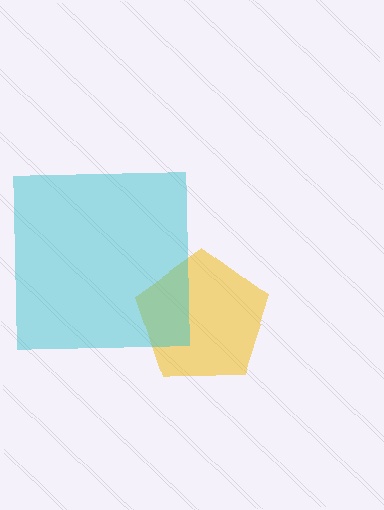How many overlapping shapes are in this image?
There are 2 overlapping shapes in the image.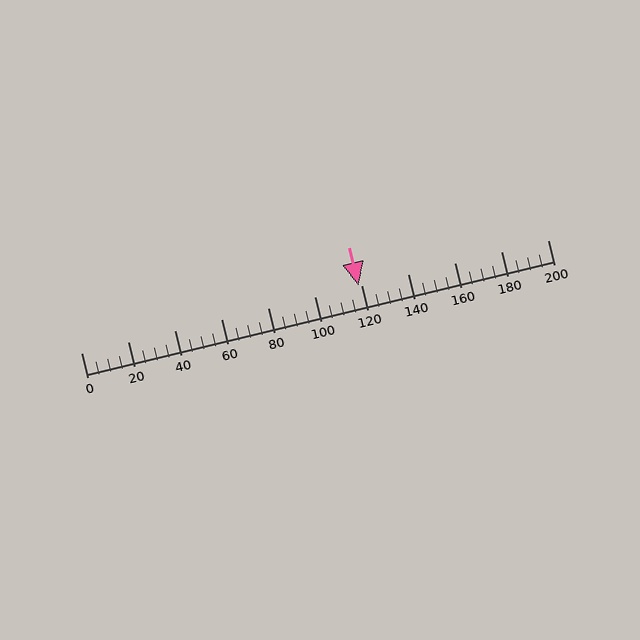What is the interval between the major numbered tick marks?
The major tick marks are spaced 20 units apart.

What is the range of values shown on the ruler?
The ruler shows values from 0 to 200.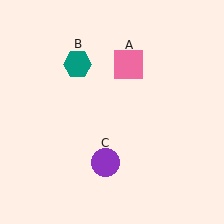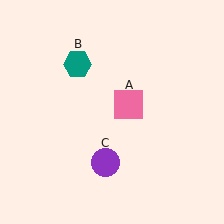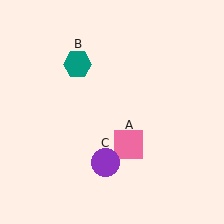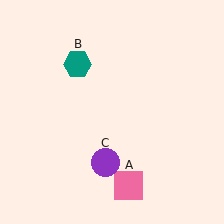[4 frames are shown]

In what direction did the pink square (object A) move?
The pink square (object A) moved down.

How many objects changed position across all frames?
1 object changed position: pink square (object A).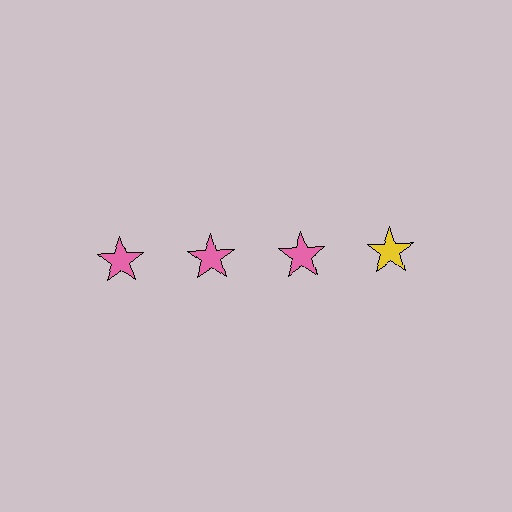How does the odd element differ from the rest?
It has a different color: yellow instead of pink.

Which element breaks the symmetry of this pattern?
The yellow star in the top row, second from right column breaks the symmetry. All other shapes are pink stars.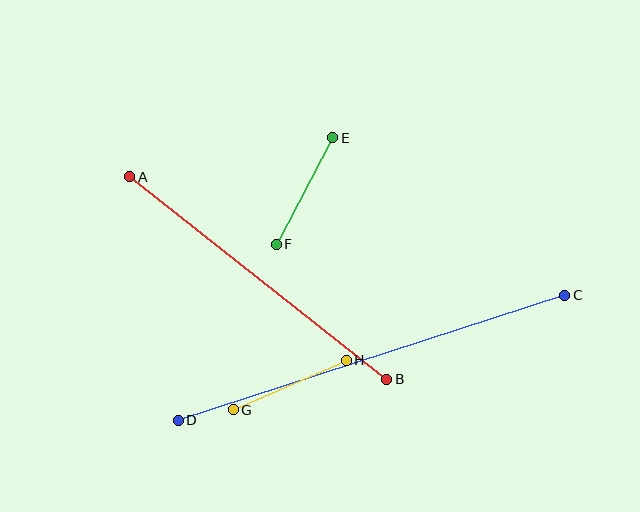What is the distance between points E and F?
The distance is approximately 120 pixels.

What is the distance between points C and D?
The distance is approximately 406 pixels.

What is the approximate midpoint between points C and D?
The midpoint is at approximately (371, 358) pixels.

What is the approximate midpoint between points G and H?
The midpoint is at approximately (290, 385) pixels.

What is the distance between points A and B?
The distance is approximately 327 pixels.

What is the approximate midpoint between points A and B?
The midpoint is at approximately (258, 278) pixels.